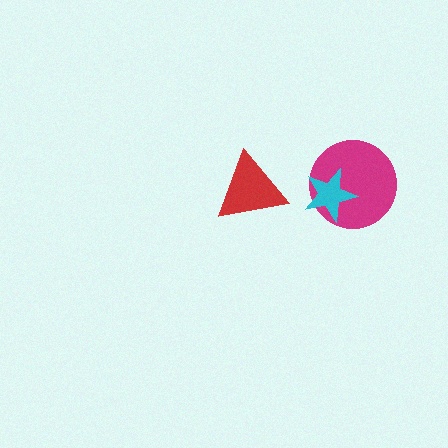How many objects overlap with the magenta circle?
1 object overlaps with the magenta circle.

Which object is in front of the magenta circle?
The cyan star is in front of the magenta circle.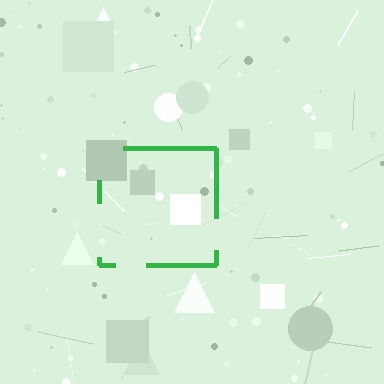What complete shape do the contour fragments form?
The contour fragments form a square.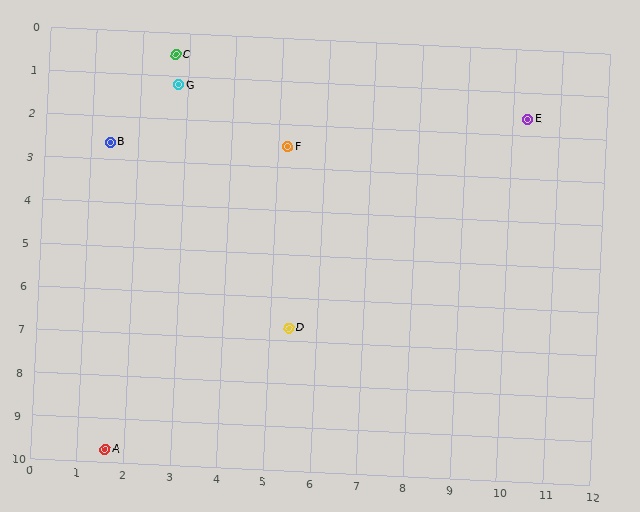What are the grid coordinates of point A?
Point A is at approximately (1.6, 9.7).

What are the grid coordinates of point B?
Point B is at approximately (1.4, 2.6).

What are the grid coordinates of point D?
Point D is at approximately (5.4, 6.7).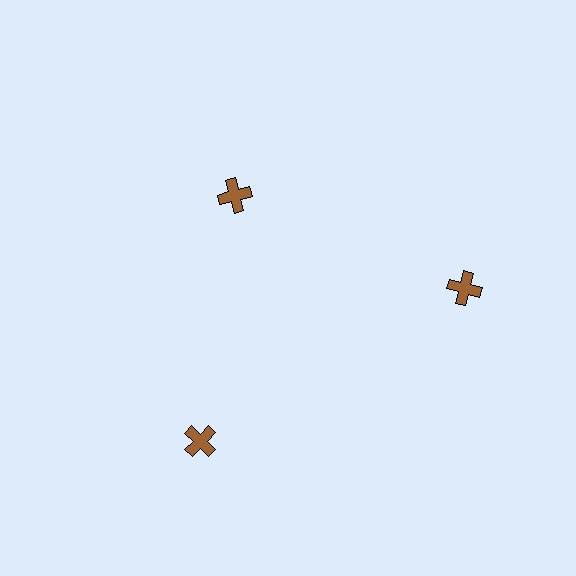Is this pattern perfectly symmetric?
No. The 3 brown crosses are arranged in a ring, but one element near the 11 o'clock position is pulled inward toward the center, breaking the 3-fold rotational symmetry.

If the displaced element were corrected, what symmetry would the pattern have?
It would have 3-fold rotational symmetry — the pattern would map onto itself every 120 degrees.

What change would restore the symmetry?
The symmetry would be restored by moving it outward, back onto the ring so that all 3 crosses sit at equal angles and equal distance from the center.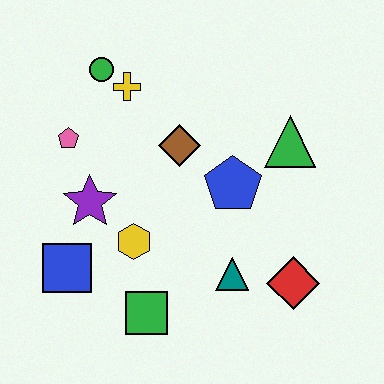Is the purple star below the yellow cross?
Yes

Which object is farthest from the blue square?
The green triangle is farthest from the blue square.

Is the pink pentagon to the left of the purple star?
Yes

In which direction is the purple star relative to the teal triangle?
The purple star is to the left of the teal triangle.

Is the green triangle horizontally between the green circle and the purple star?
No